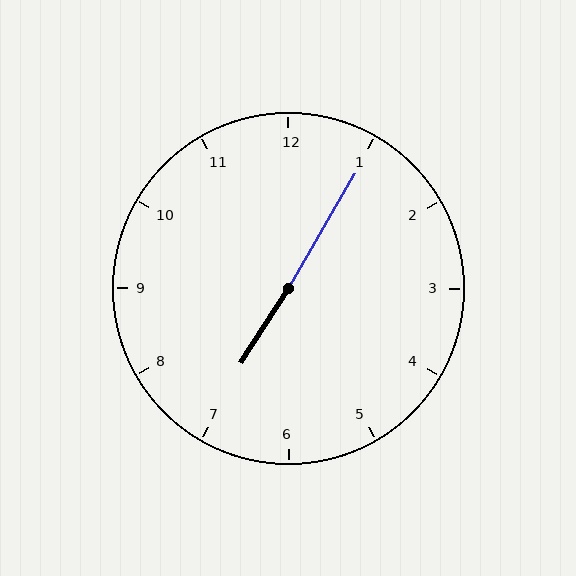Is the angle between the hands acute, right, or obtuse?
It is obtuse.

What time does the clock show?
7:05.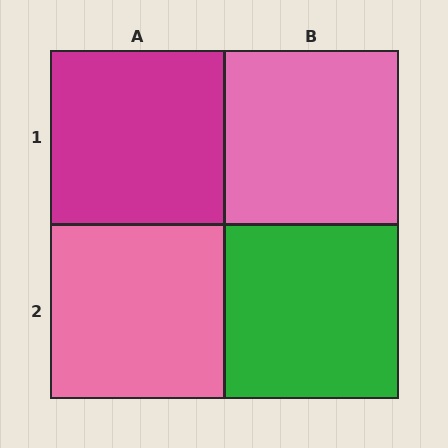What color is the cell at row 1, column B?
Pink.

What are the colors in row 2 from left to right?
Pink, green.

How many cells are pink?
2 cells are pink.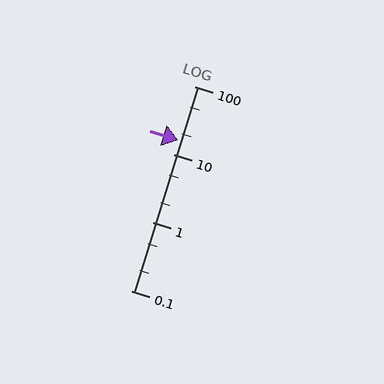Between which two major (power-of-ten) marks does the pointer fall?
The pointer is between 10 and 100.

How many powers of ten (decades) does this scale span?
The scale spans 3 decades, from 0.1 to 100.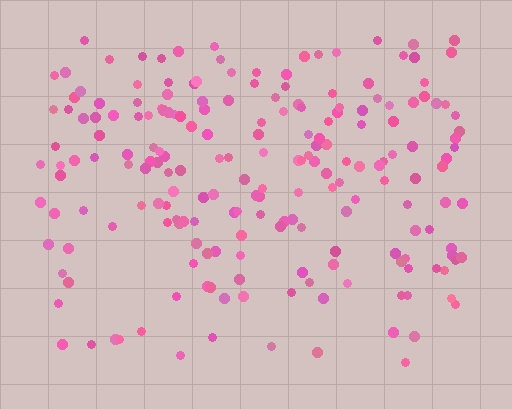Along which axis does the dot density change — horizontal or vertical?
Vertical.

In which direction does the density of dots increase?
From bottom to top, with the top side densest.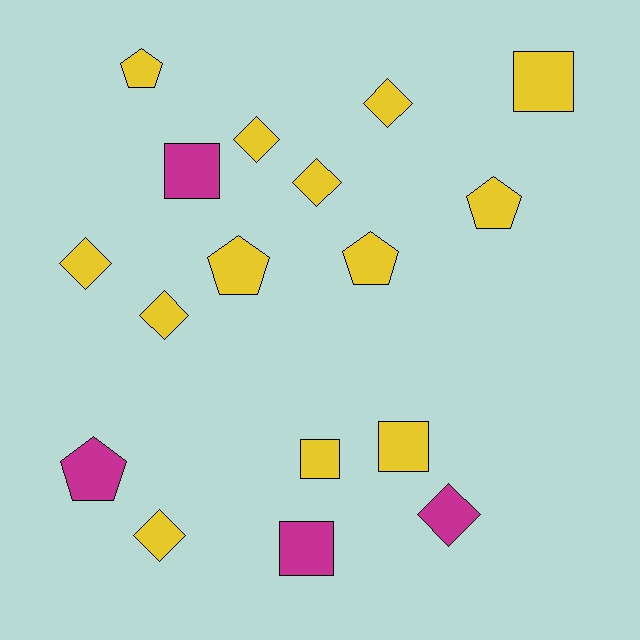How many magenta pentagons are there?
There is 1 magenta pentagon.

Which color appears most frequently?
Yellow, with 13 objects.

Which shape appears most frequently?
Diamond, with 7 objects.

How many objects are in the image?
There are 17 objects.